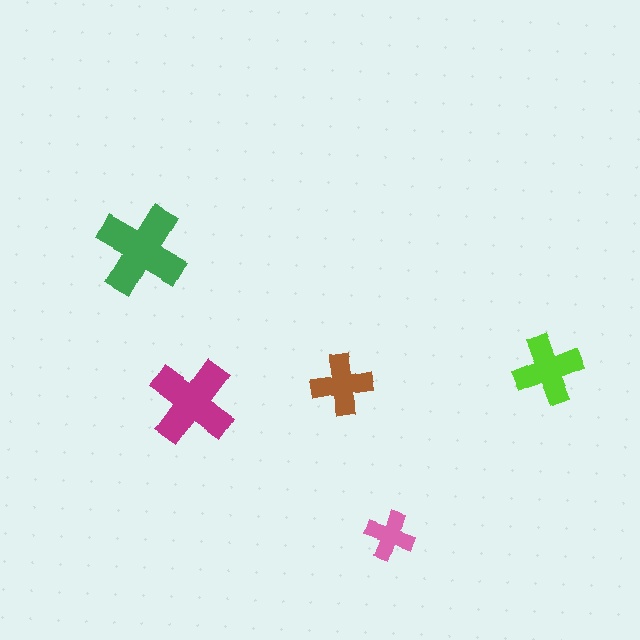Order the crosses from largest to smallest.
the green one, the magenta one, the lime one, the brown one, the pink one.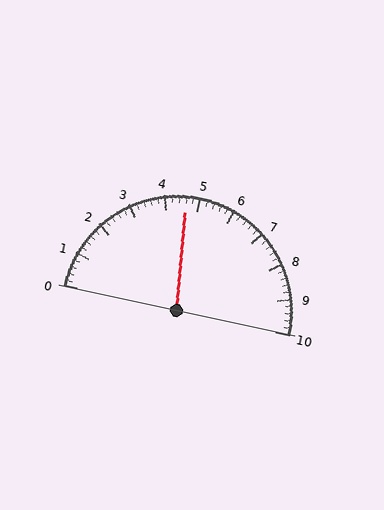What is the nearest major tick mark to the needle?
The nearest major tick mark is 5.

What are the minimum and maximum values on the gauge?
The gauge ranges from 0 to 10.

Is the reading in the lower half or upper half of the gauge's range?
The reading is in the lower half of the range (0 to 10).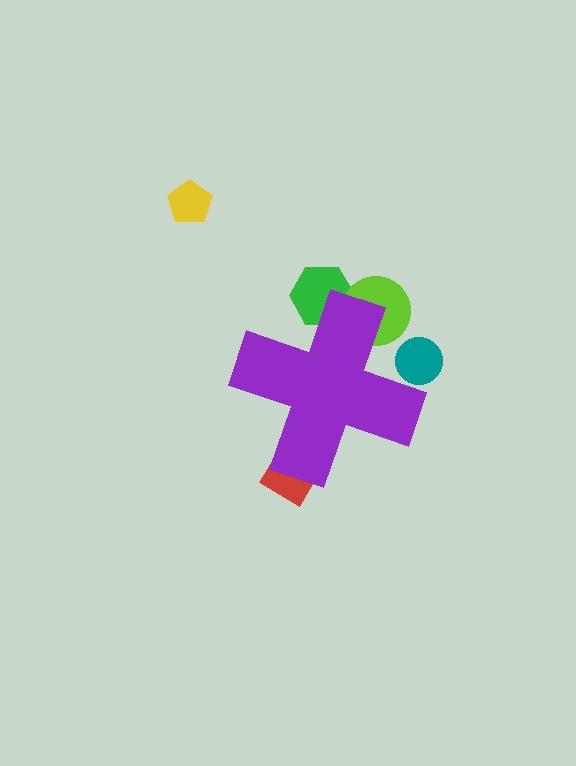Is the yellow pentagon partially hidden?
No, the yellow pentagon is fully visible.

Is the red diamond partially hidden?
Yes, the red diamond is partially hidden behind the purple cross.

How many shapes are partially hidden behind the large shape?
4 shapes are partially hidden.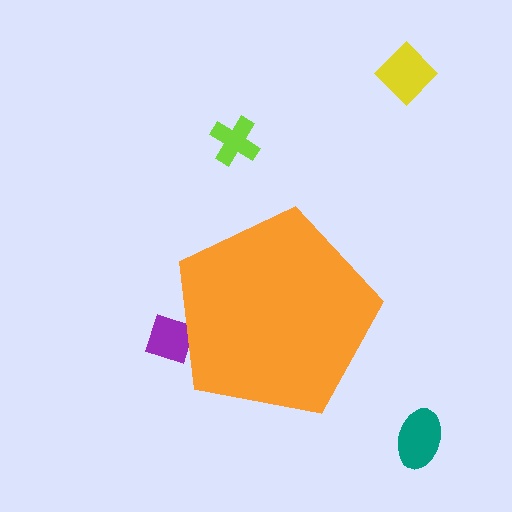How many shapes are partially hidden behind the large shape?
1 shape is partially hidden.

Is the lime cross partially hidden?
No, the lime cross is fully visible.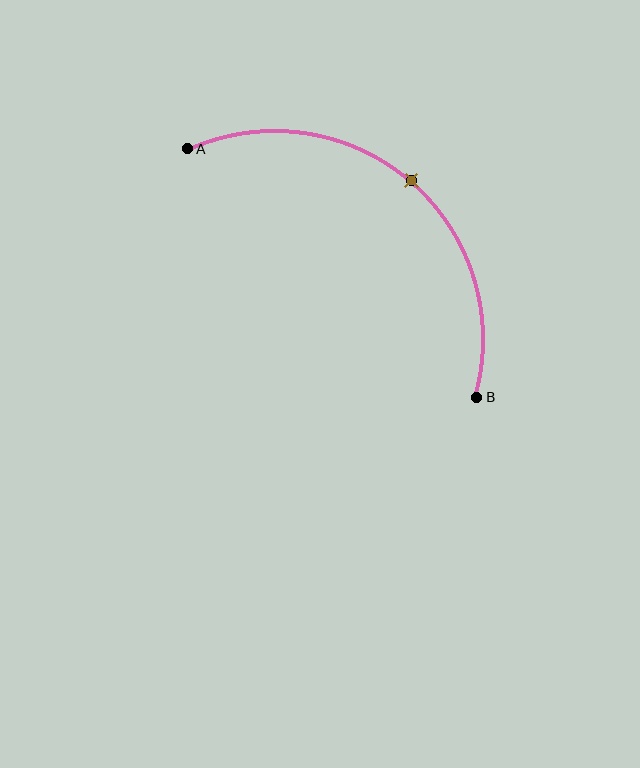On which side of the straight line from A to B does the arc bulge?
The arc bulges above and to the right of the straight line connecting A and B.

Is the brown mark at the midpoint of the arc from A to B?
Yes. The brown mark lies on the arc at equal arc-length from both A and B — it is the arc midpoint.